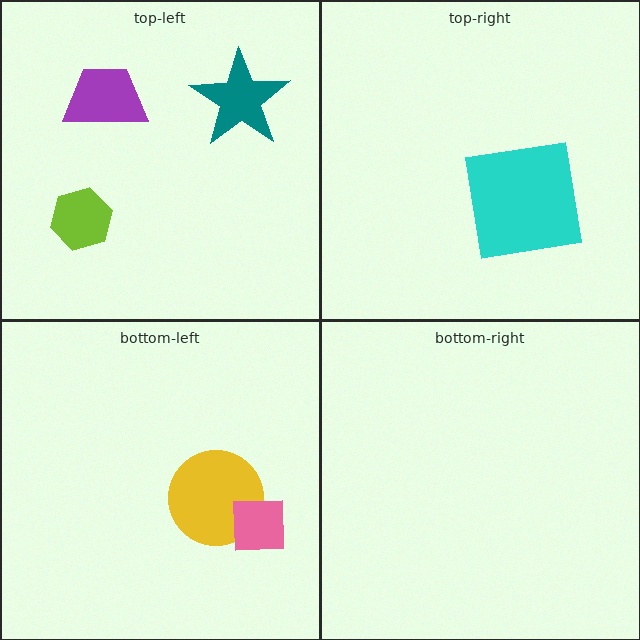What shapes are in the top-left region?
The purple trapezoid, the teal star, the lime hexagon.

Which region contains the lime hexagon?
The top-left region.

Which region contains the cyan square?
The top-right region.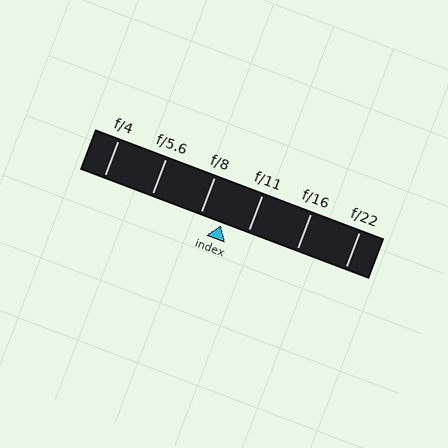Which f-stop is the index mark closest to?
The index mark is closest to f/8.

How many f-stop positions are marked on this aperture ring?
There are 6 f-stop positions marked.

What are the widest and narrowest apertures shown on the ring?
The widest aperture shown is f/4 and the narrowest is f/22.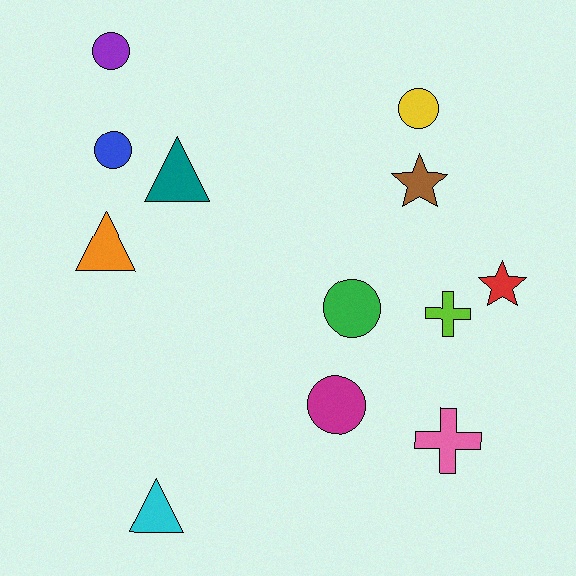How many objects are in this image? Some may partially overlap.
There are 12 objects.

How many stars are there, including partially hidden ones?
There are 2 stars.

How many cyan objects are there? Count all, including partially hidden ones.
There is 1 cyan object.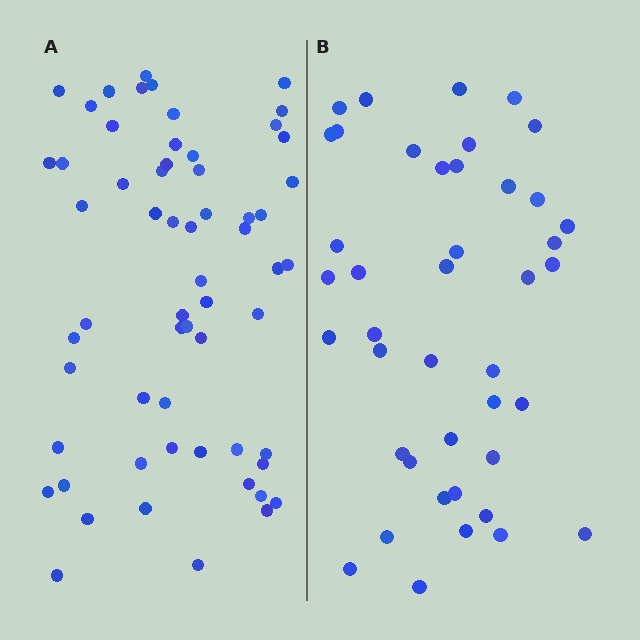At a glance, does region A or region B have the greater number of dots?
Region A (the left region) has more dots.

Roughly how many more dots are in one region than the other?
Region A has approximately 20 more dots than region B.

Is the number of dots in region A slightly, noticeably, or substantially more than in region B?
Region A has noticeably more, but not dramatically so. The ratio is roughly 1.4 to 1.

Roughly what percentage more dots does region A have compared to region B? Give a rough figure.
About 45% more.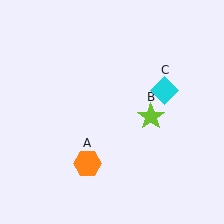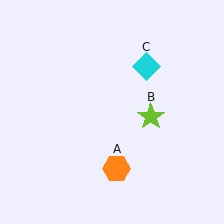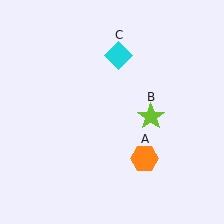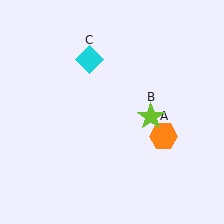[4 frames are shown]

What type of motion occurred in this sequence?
The orange hexagon (object A), cyan diamond (object C) rotated counterclockwise around the center of the scene.